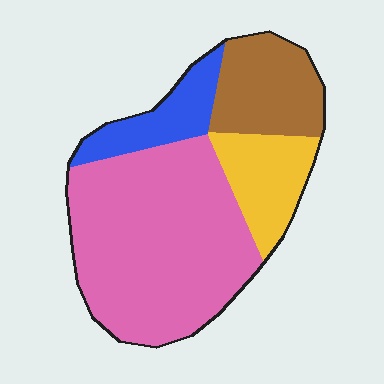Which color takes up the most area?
Pink, at roughly 55%.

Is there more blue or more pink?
Pink.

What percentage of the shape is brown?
Brown takes up about one sixth (1/6) of the shape.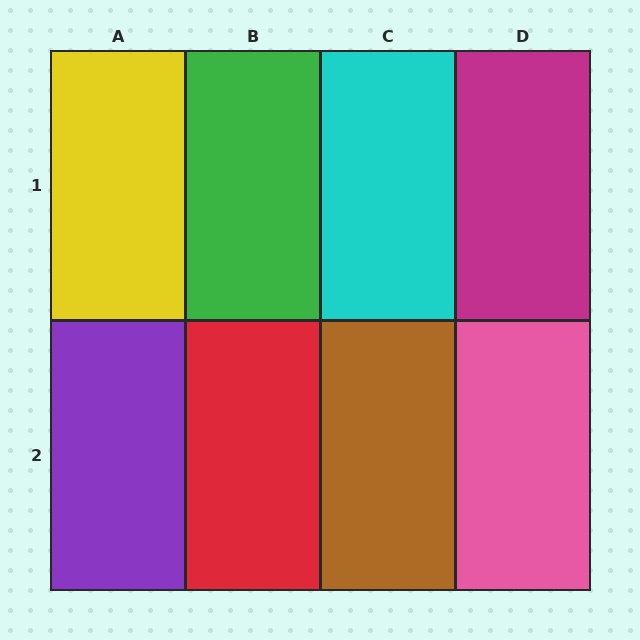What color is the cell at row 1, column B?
Green.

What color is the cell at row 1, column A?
Yellow.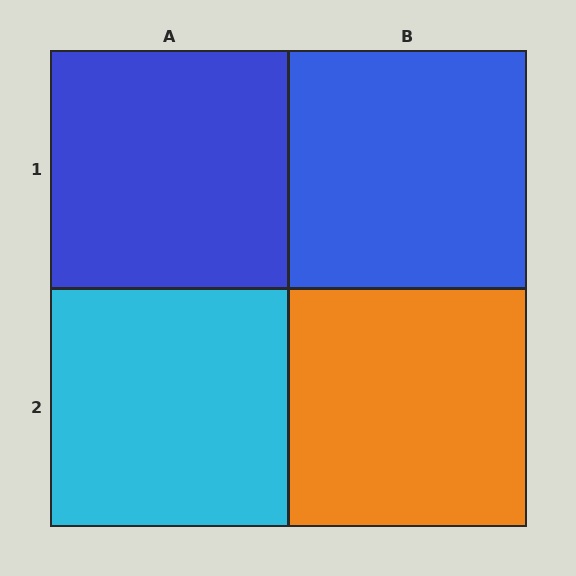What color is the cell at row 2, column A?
Cyan.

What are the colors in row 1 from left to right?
Blue, blue.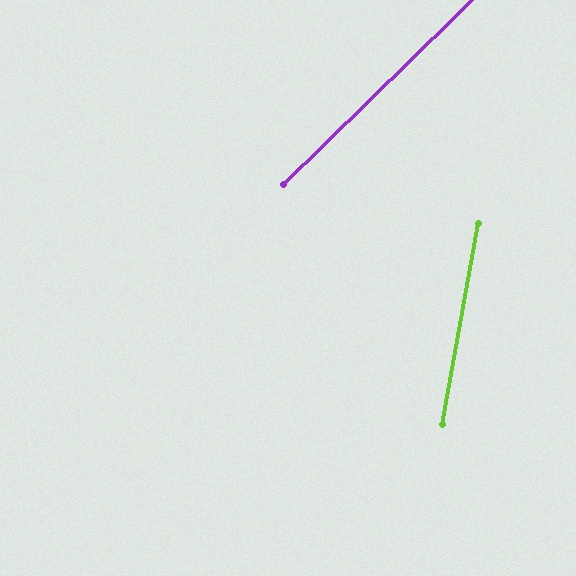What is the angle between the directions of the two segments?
Approximately 35 degrees.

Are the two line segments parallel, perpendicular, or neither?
Neither parallel nor perpendicular — they differ by about 35°.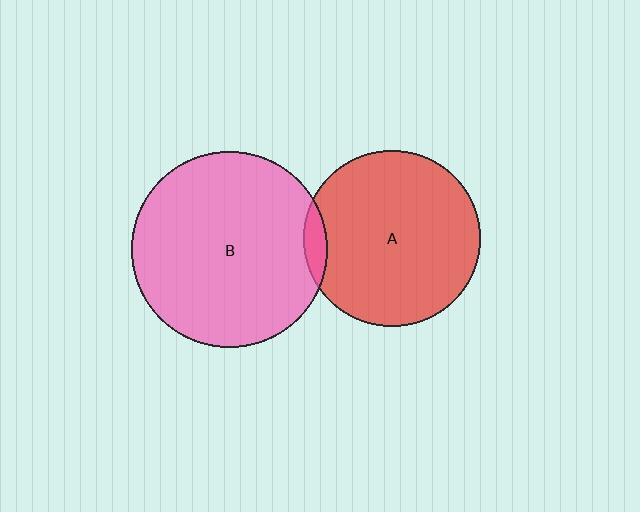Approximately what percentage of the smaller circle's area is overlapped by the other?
Approximately 5%.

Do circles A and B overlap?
Yes.